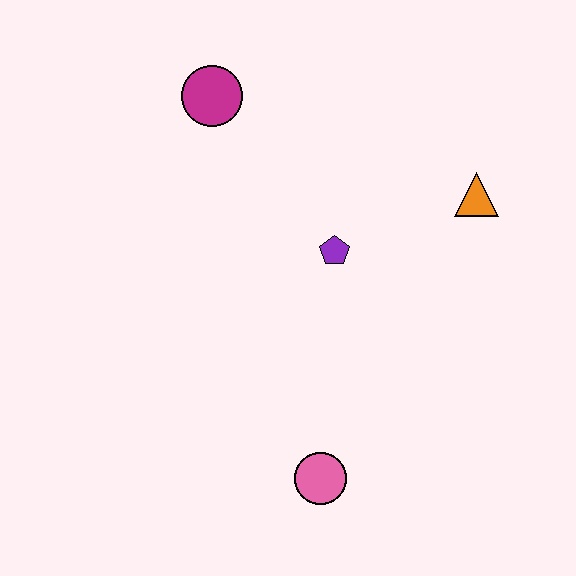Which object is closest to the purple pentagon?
The orange triangle is closest to the purple pentagon.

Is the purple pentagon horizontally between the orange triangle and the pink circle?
Yes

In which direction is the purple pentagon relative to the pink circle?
The purple pentagon is above the pink circle.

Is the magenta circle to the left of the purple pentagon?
Yes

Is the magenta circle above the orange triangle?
Yes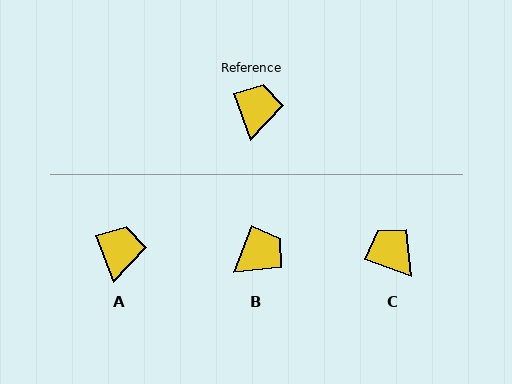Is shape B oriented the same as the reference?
No, it is off by about 41 degrees.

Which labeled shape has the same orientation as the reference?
A.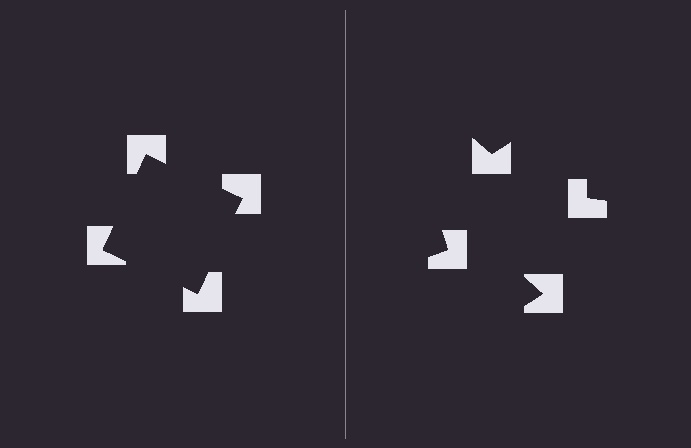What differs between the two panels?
The notched squares are positioned identically on both sides; only the wedge orientations differ. On the left they align to a square; on the right they are misaligned.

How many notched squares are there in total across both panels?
8 — 4 on each side.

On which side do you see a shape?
An illusory square appears on the left side. On the right side the wedge cuts are rotated, so no coherent shape forms.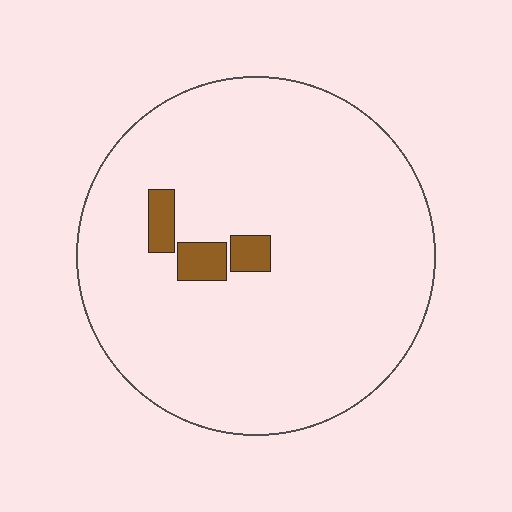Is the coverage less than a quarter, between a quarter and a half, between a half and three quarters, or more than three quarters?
Less than a quarter.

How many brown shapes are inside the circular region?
3.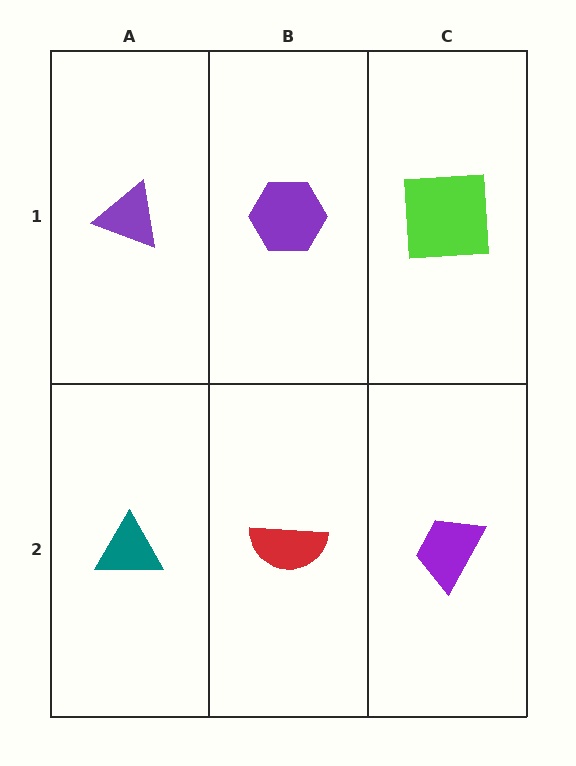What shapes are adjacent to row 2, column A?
A purple triangle (row 1, column A), a red semicircle (row 2, column B).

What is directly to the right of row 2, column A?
A red semicircle.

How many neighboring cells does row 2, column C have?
2.